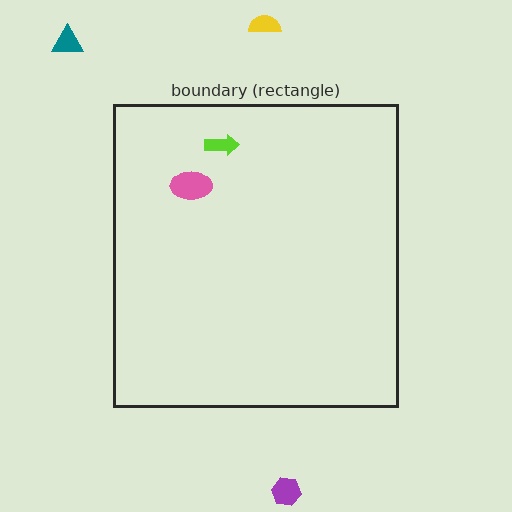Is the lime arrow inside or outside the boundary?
Inside.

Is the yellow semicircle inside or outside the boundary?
Outside.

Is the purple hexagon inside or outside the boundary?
Outside.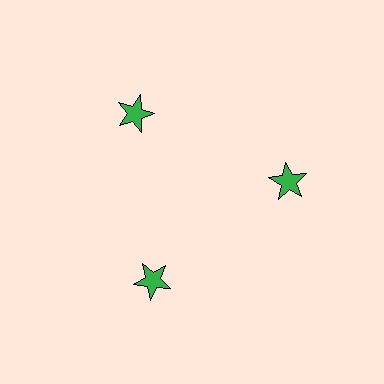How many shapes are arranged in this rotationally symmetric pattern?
There are 3 shapes, arranged in 3 groups of 1.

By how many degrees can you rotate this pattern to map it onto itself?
The pattern maps onto itself every 120 degrees of rotation.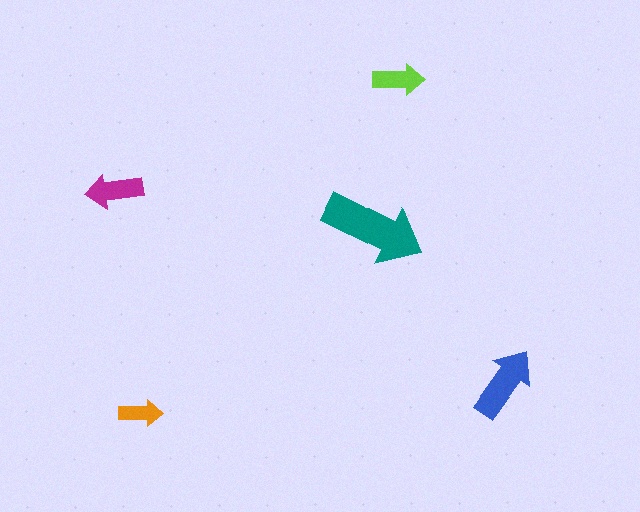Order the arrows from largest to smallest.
the teal one, the blue one, the magenta one, the lime one, the orange one.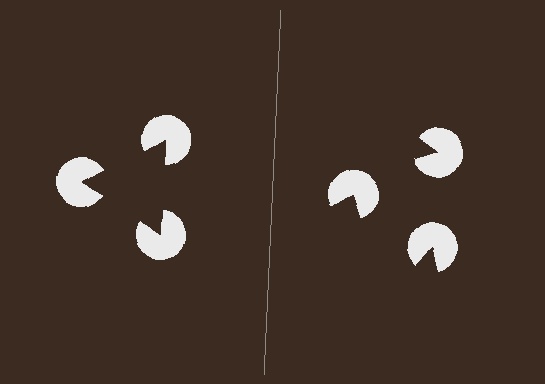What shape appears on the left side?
An illusory triangle.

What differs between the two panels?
The pac-man discs are positioned identically on both sides; only the wedge orientations differ. On the left they align to a triangle; on the right they are misaligned.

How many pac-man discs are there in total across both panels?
6 — 3 on each side.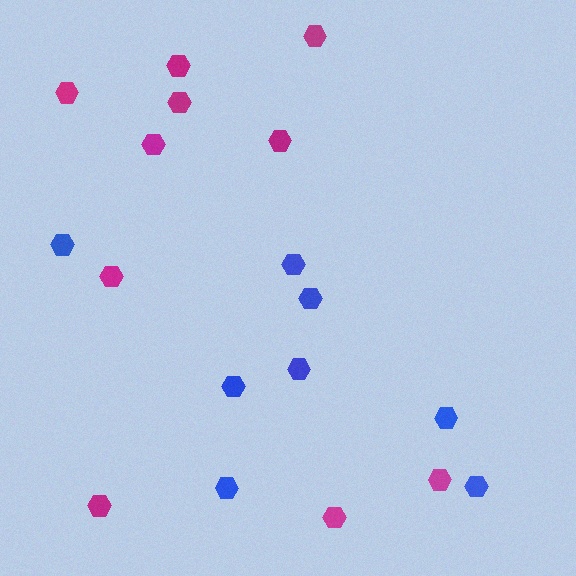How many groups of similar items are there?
There are 2 groups: one group of magenta hexagons (10) and one group of blue hexagons (8).